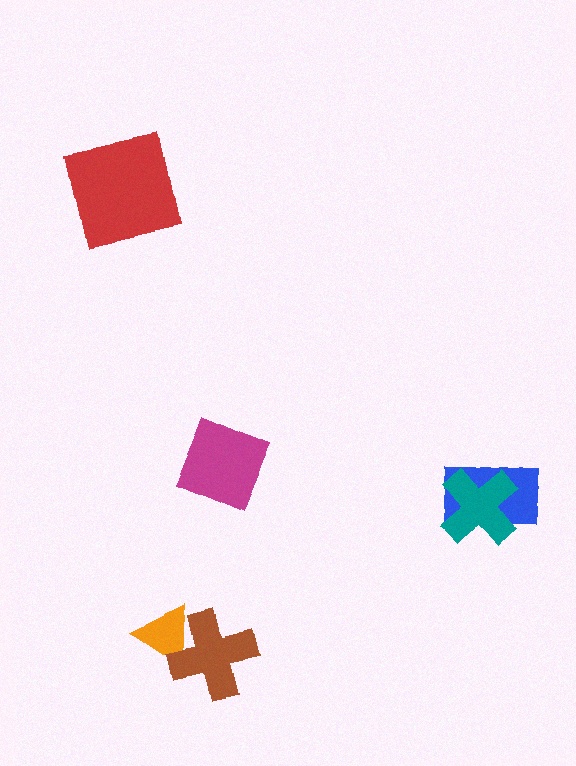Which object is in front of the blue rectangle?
The teal cross is in front of the blue rectangle.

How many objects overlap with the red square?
0 objects overlap with the red square.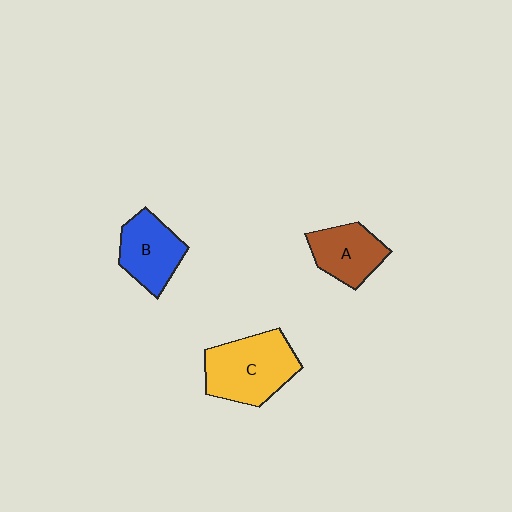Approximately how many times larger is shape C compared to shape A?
Approximately 1.5 times.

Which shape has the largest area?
Shape C (yellow).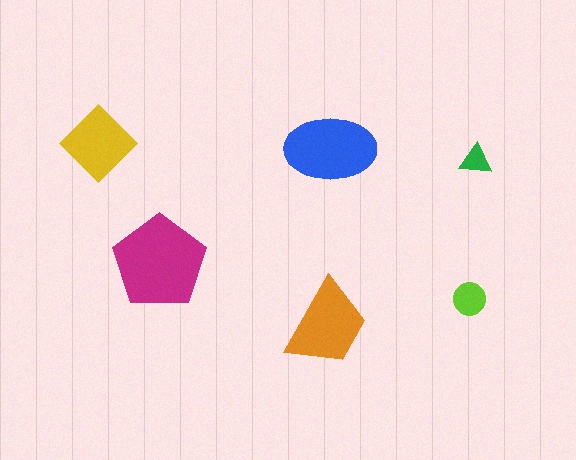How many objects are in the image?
There are 6 objects in the image.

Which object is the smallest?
The green triangle.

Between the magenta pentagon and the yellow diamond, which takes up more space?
The magenta pentagon.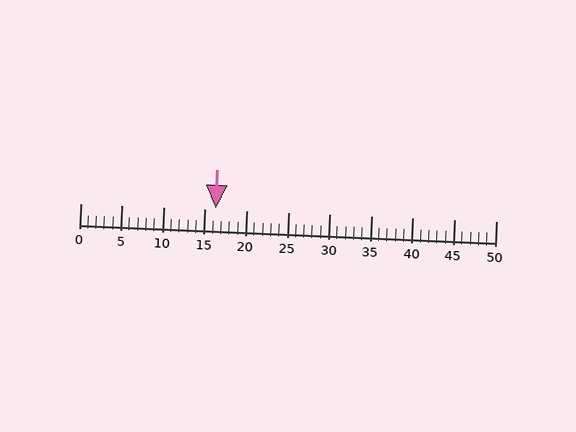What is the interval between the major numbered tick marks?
The major tick marks are spaced 5 units apart.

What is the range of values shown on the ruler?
The ruler shows values from 0 to 50.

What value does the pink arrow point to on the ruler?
The pink arrow points to approximately 16.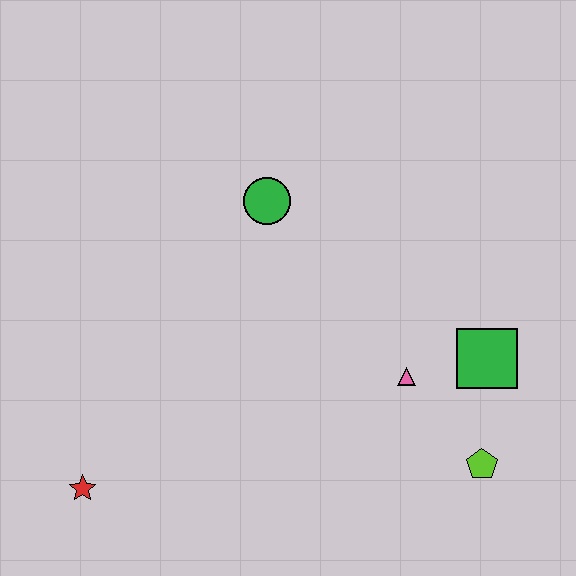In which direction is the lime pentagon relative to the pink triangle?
The lime pentagon is below the pink triangle.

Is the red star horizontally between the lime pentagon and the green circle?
No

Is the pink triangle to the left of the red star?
No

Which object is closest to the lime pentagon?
The green square is closest to the lime pentagon.